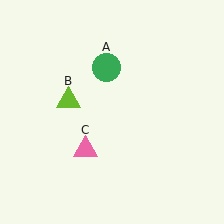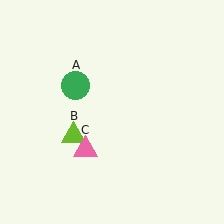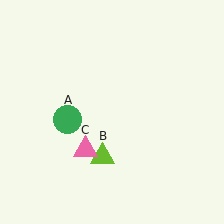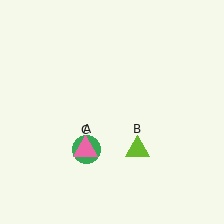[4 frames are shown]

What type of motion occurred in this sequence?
The green circle (object A), lime triangle (object B) rotated counterclockwise around the center of the scene.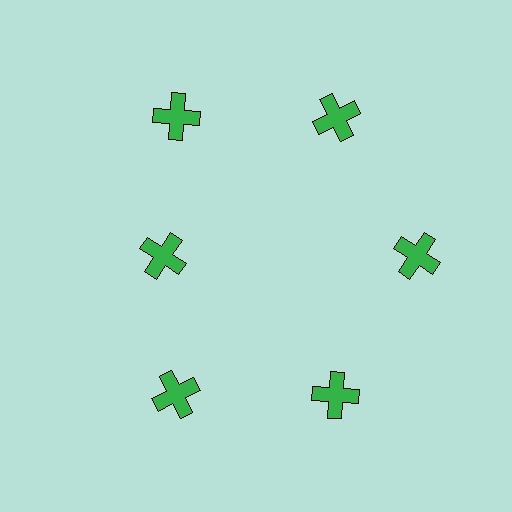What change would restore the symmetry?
The symmetry would be restored by moving it outward, back onto the ring so that all 6 crosses sit at equal angles and equal distance from the center.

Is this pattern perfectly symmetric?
No. The 6 green crosses are arranged in a ring, but one element near the 9 o'clock position is pulled inward toward the center, breaking the 6-fold rotational symmetry.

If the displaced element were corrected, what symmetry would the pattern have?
It would have 6-fold rotational symmetry — the pattern would map onto itself every 60 degrees.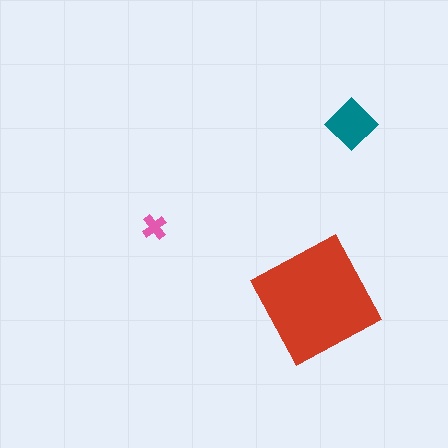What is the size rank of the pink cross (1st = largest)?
3rd.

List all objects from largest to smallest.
The red square, the teal diamond, the pink cross.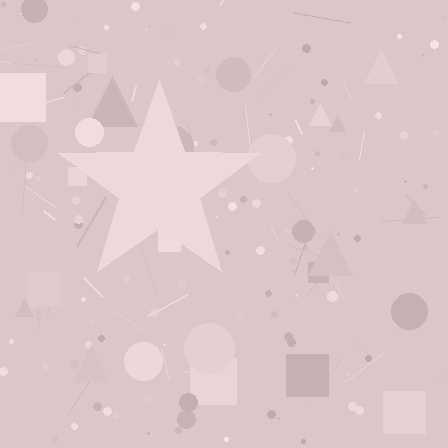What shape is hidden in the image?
A star is hidden in the image.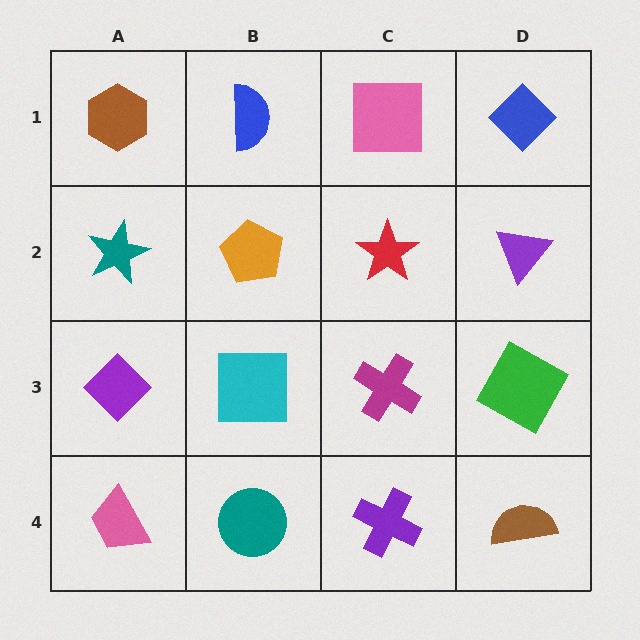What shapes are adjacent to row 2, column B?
A blue semicircle (row 1, column B), a cyan square (row 3, column B), a teal star (row 2, column A), a red star (row 2, column C).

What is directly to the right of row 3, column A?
A cyan square.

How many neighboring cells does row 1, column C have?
3.